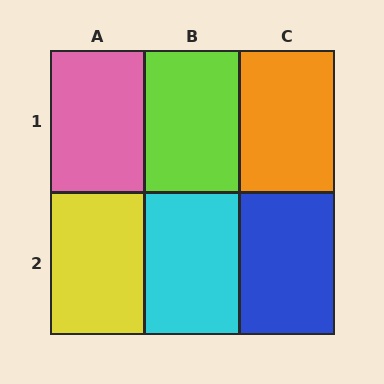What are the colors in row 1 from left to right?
Pink, lime, orange.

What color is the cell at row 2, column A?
Yellow.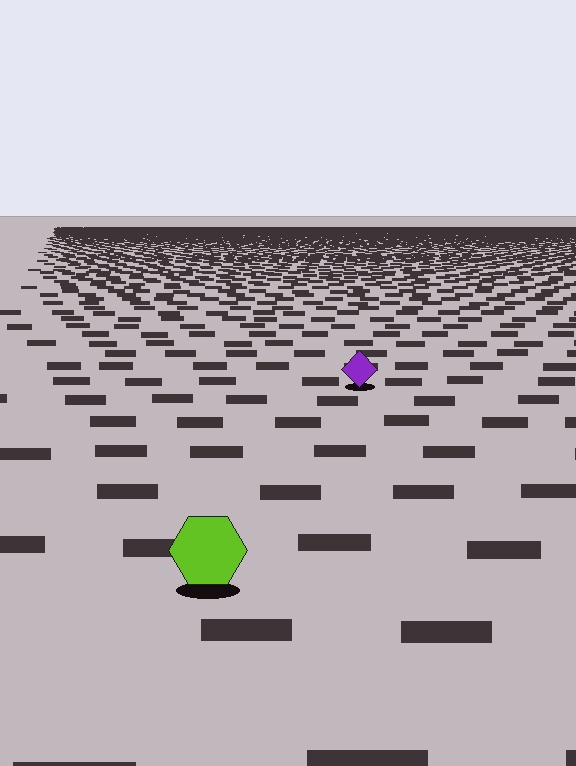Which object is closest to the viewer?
The lime hexagon is closest. The texture marks near it are larger and more spread out.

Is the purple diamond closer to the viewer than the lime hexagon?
No. The lime hexagon is closer — you can tell from the texture gradient: the ground texture is coarser near it.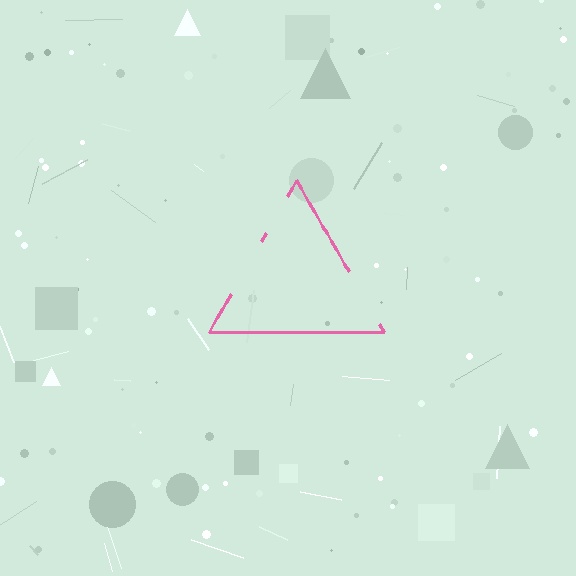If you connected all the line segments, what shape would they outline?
They would outline a triangle.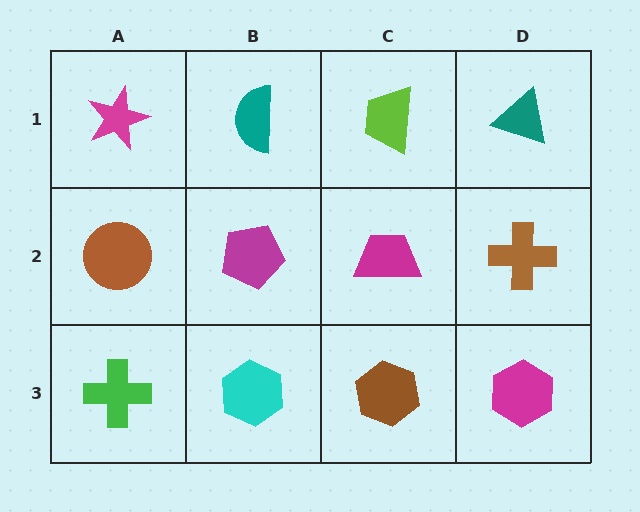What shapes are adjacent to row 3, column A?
A brown circle (row 2, column A), a cyan hexagon (row 3, column B).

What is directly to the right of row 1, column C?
A teal triangle.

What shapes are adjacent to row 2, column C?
A lime trapezoid (row 1, column C), a brown hexagon (row 3, column C), a magenta pentagon (row 2, column B), a brown cross (row 2, column D).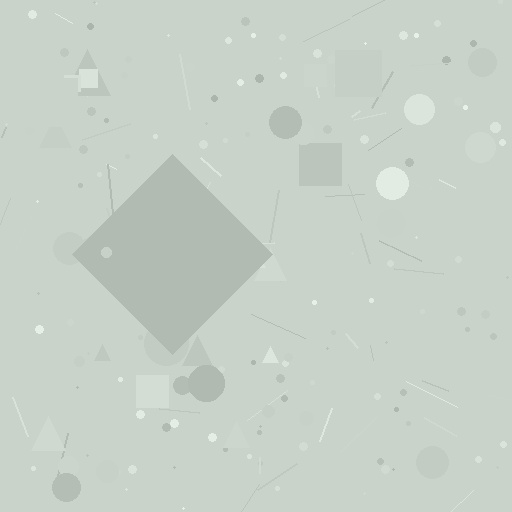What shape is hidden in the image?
A diamond is hidden in the image.